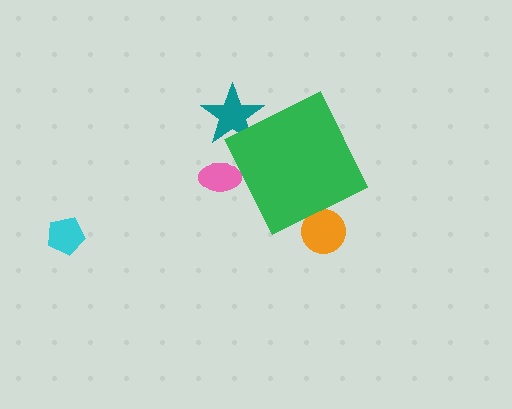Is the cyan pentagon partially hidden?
No, the cyan pentagon is fully visible.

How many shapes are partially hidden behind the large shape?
3 shapes are partially hidden.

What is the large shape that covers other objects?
A green diamond.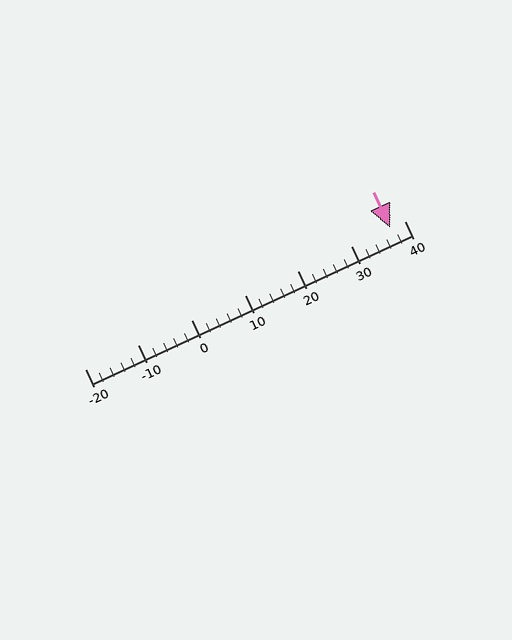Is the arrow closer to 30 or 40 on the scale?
The arrow is closer to 40.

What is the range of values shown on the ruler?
The ruler shows values from -20 to 40.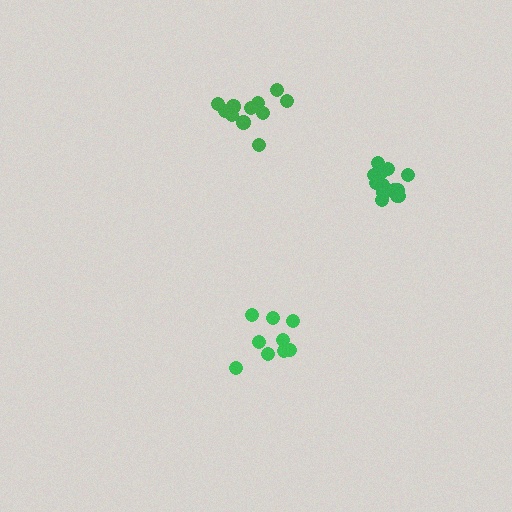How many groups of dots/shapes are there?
There are 3 groups.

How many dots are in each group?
Group 1: 13 dots, Group 2: 9 dots, Group 3: 11 dots (33 total).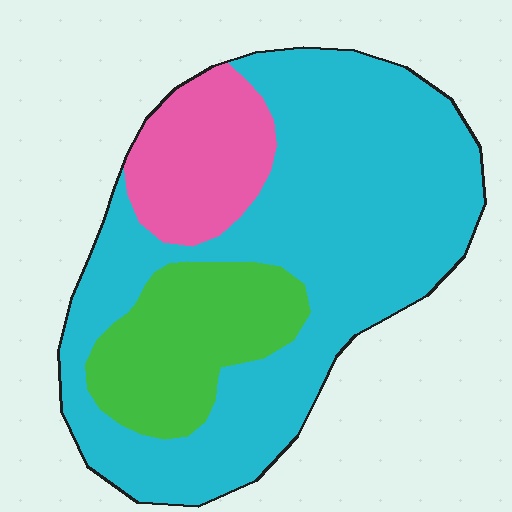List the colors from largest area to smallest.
From largest to smallest: cyan, green, pink.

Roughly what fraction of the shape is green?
Green covers 19% of the shape.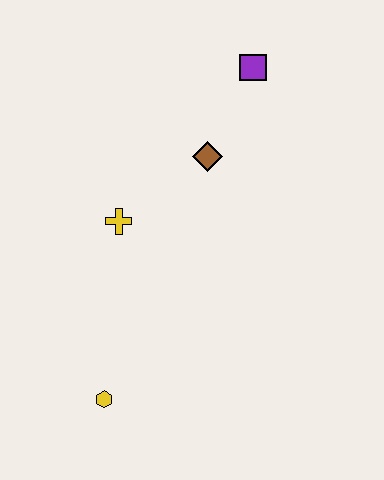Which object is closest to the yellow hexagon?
The yellow cross is closest to the yellow hexagon.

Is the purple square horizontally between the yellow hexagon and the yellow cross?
No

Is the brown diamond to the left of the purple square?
Yes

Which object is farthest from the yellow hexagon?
The purple square is farthest from the yellow hexagon.